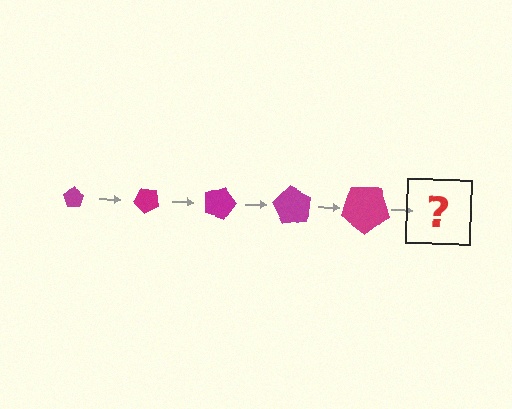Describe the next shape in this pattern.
It should be a pentagon, larger than the previous one and rotated 225 degrees from the start.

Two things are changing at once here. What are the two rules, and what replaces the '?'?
The two rules are that the pentagon grows larger each step and it rotates 45 degrees each step. The '?' should be a pentagon, larger than the previous one and rotated 225 degrees from the start.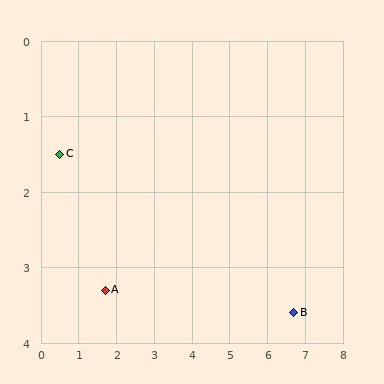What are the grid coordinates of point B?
Point B is at approximately (6.7, 3.6).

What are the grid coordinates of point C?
Point C is at approximately (0.5, 1.5).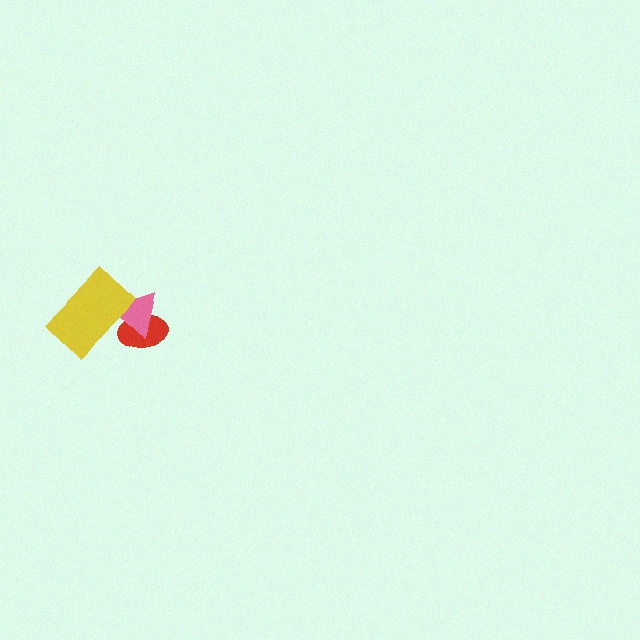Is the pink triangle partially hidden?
Yes, it is partially covered by another shape.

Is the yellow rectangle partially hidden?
No, no other shape covers it.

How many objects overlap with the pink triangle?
2 objects overlap with the pink triangle.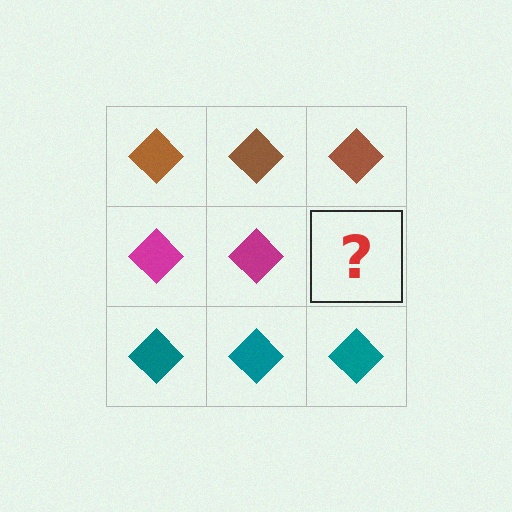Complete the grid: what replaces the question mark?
The question mark should be replaced with a magenta diamond.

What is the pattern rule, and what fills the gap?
The rule is that each row has a consistent color. The gap should be filled with a magenta diamond.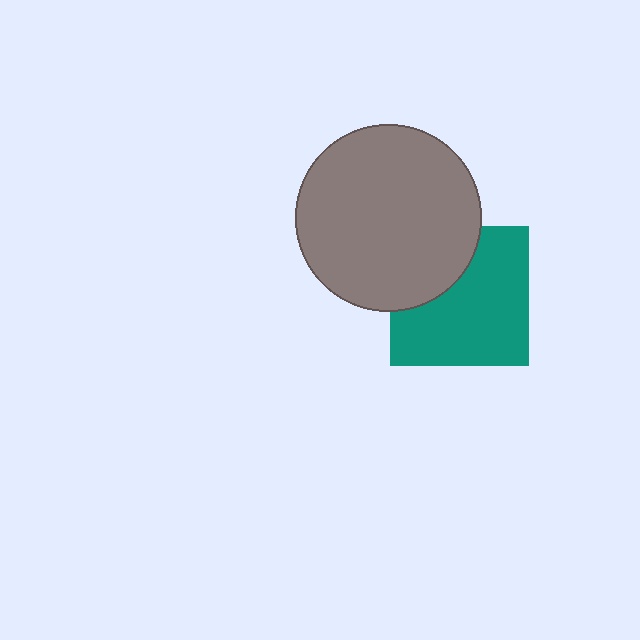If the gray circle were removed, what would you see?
You would see the complete teal square.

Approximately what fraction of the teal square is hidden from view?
Roughly 31% of the teal square is hidden behind the gray circle.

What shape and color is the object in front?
The object in front is a gray circle.